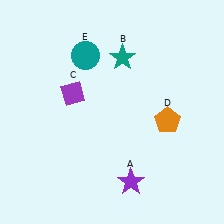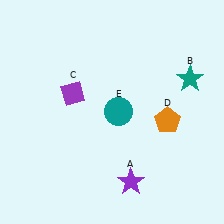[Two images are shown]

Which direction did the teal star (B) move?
The teal star (B) moved right.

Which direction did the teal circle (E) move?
The teal circle (E) moved down.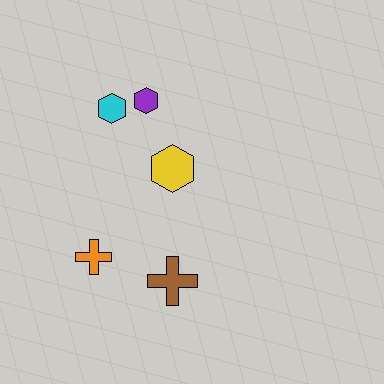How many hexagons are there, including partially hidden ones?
There are 3 hexagons.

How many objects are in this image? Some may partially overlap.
There are 5 objects.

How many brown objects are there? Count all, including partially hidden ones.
There is 1 brown object.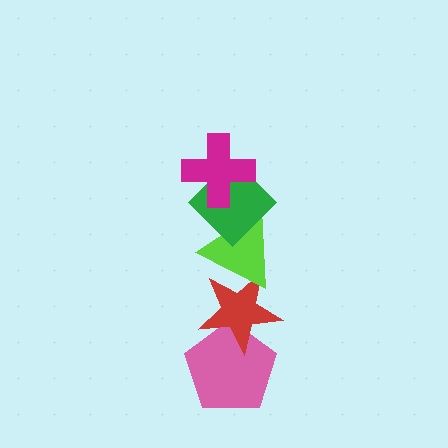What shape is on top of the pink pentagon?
The red star is on top of the pink pentagon.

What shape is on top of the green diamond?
The magenta cross is on top of the green diamond.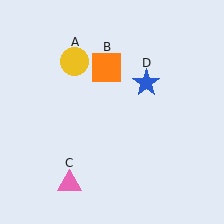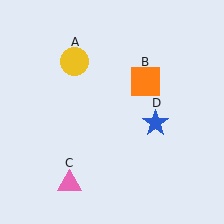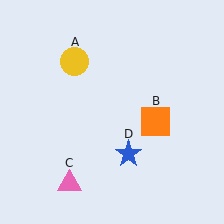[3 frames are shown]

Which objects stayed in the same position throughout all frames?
Yellow circle (object A) and pink triangle (object C) remained stationary.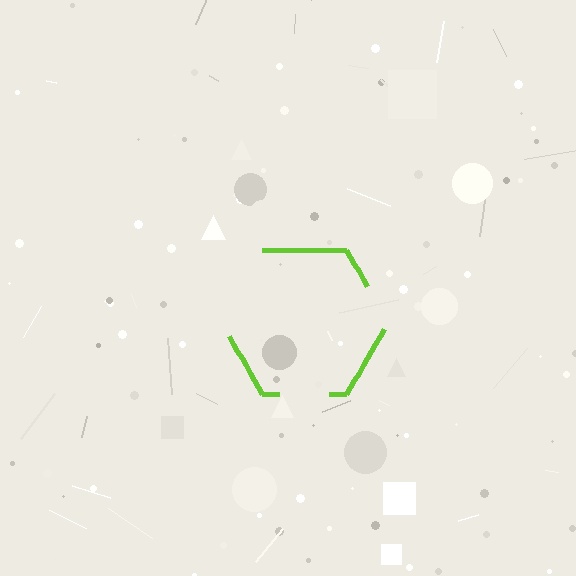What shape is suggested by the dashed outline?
The dashed outline suggests a hexagon.